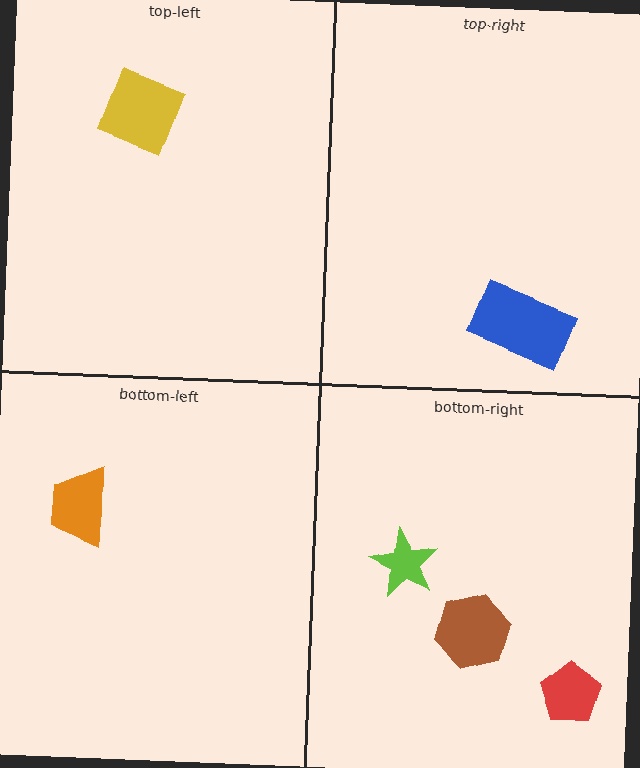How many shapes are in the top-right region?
1.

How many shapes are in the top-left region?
1.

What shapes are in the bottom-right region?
The lime star, the red pentagon, the brown hexagon.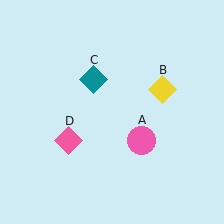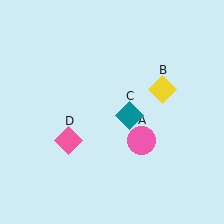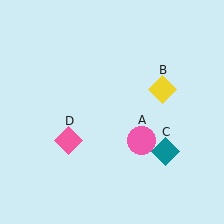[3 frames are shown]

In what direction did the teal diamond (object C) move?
The teal diamond (object C) moved down and to the right.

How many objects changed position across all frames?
1 object changed position: teal diamond (object C).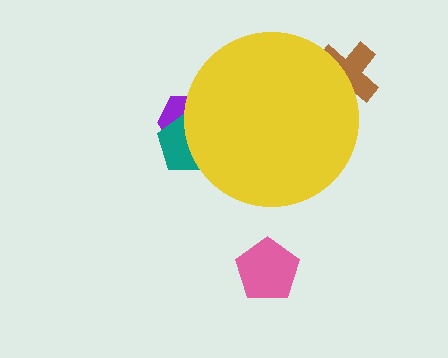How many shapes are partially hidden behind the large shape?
3 shapes are partially hidden.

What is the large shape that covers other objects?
A yellow circle.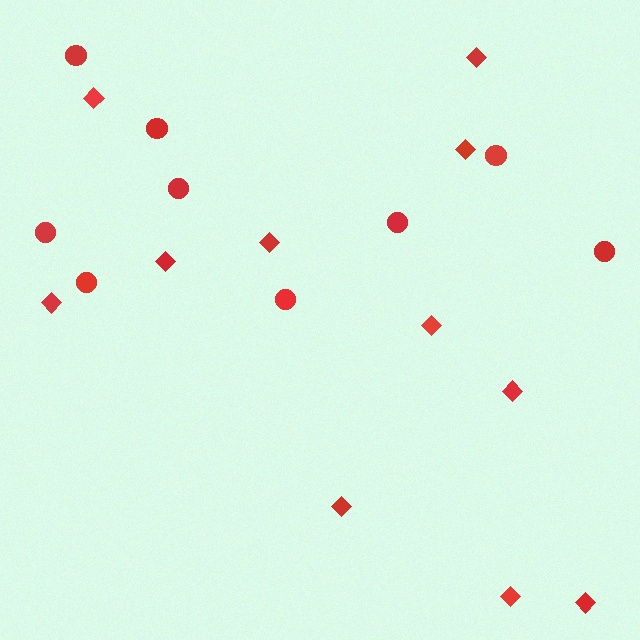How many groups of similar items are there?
There are 2 groups: one group of circles (9) and one group of diamonds (11).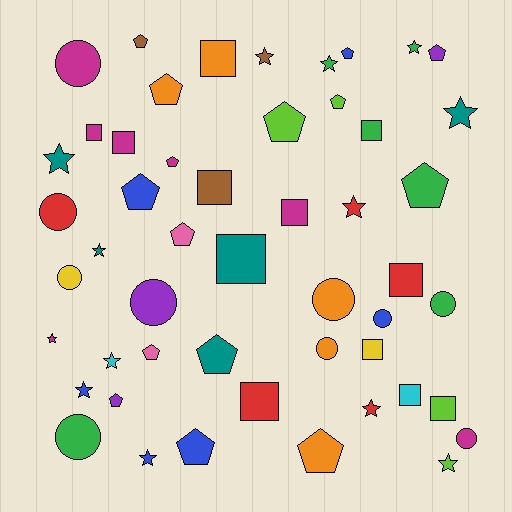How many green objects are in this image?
There are 6 green objects.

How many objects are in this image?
There are 50 objects.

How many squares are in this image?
There are 12 squares.